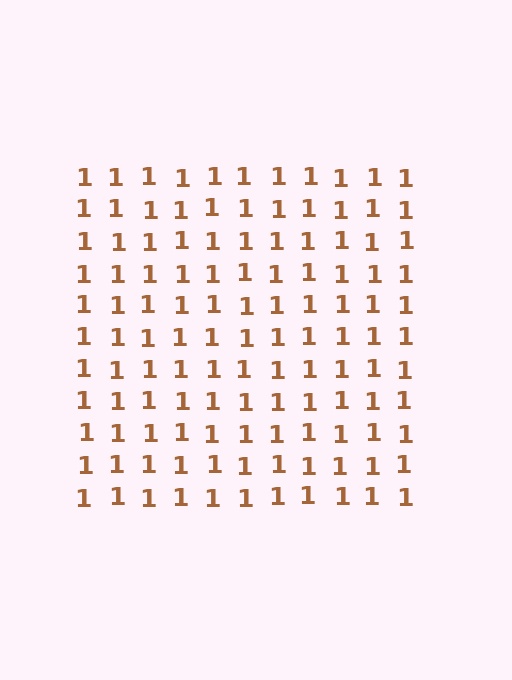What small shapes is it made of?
It is made of small digit 1's.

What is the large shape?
The large shape is a square.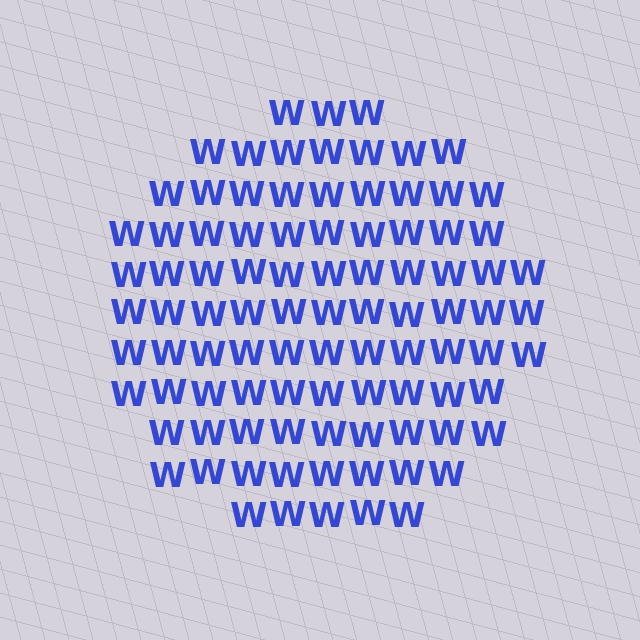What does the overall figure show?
The overall figure shows a circle.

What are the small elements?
The small elements are letter W's.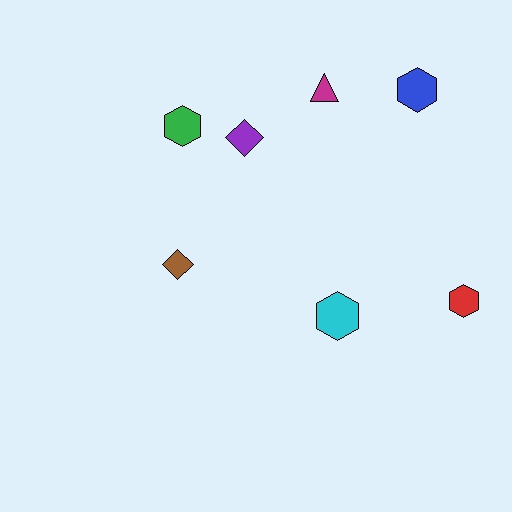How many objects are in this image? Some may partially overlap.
There are 7 objects.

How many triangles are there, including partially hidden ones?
There is 1 triangle.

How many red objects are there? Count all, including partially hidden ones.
There is 1 red object.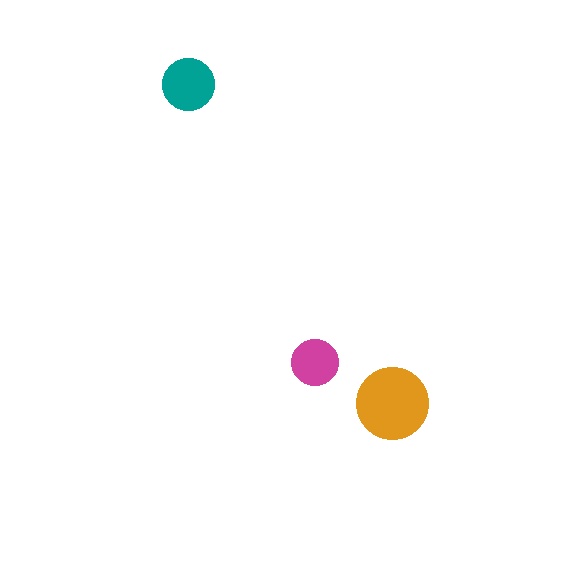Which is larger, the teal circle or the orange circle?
The orange one.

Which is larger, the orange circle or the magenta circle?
The orange one.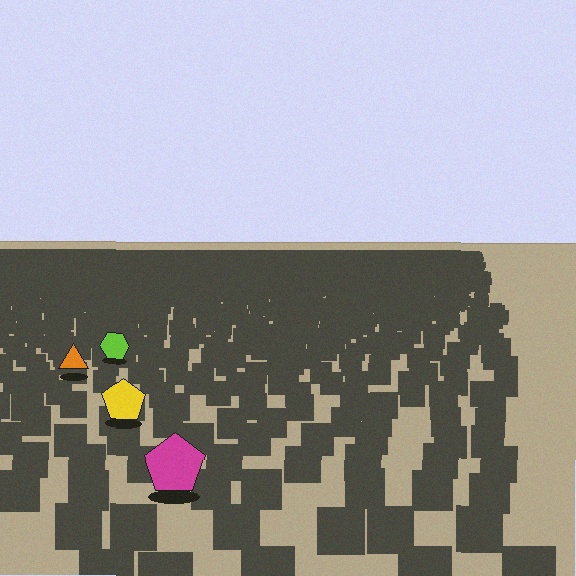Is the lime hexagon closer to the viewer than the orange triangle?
No. The orange triangle is closer — you can tell from the texture gradient: the ground texture is coarser near it.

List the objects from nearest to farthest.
From nearest to farthest: the magenta pentagon, the yellow pentagon, the orange triangle, the lime hexagon.